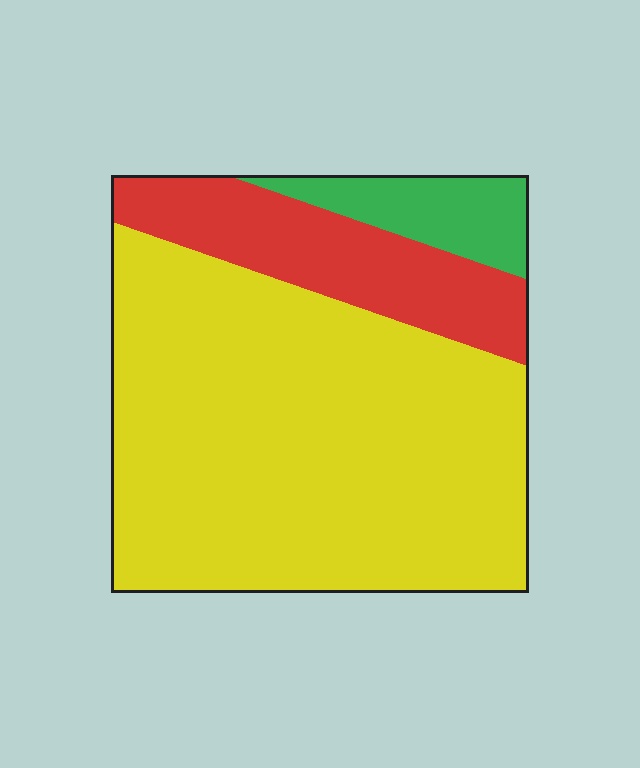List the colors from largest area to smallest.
From largest to smallest: yellow, red, green.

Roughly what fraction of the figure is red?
Red takes up about one fifth (1/5) of the figure.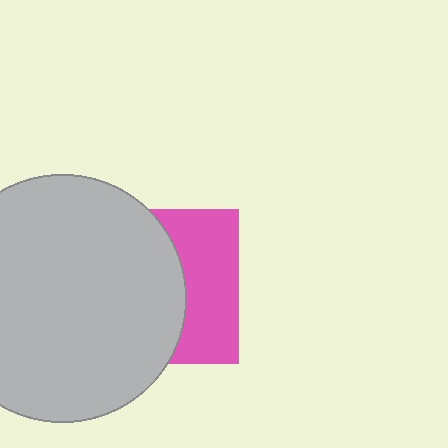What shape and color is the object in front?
The object in front is a light gray circle.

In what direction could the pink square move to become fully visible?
The pink square could move right. That would shift it out from behind the light gray circle entirely.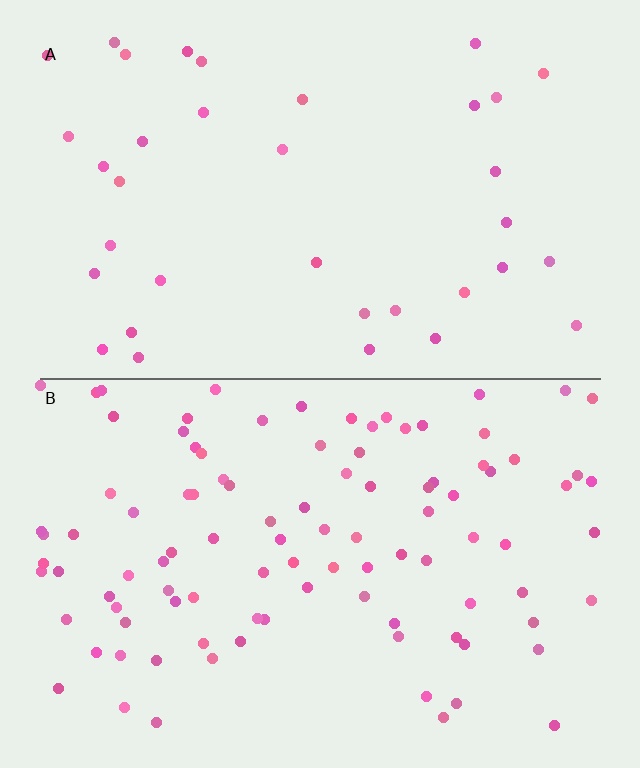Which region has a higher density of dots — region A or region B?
B (the bottom).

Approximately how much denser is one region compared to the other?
Approximately 2.9× — region B over region A.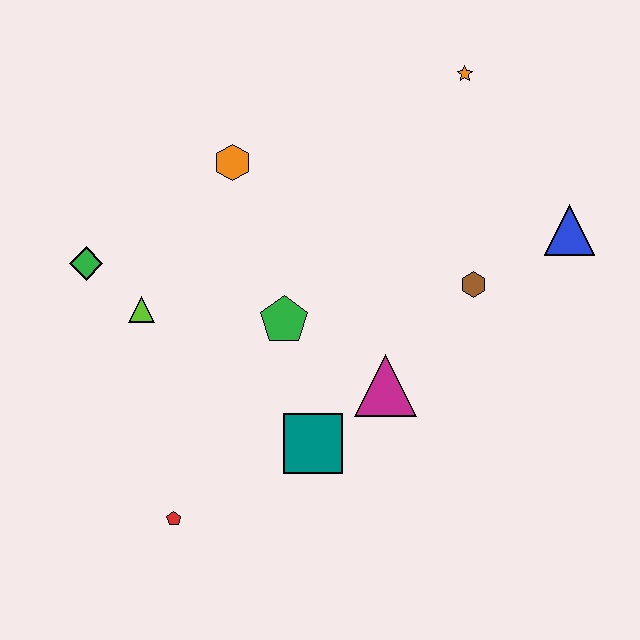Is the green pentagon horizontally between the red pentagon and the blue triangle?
Yes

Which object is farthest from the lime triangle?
The blue triangle is farthest from the lime triangle.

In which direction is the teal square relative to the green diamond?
The teal square is to the right of the green diamond.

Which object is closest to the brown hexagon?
The blue triangle is closest to the brown hexagon.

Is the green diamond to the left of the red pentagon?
Yes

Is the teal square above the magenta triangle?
No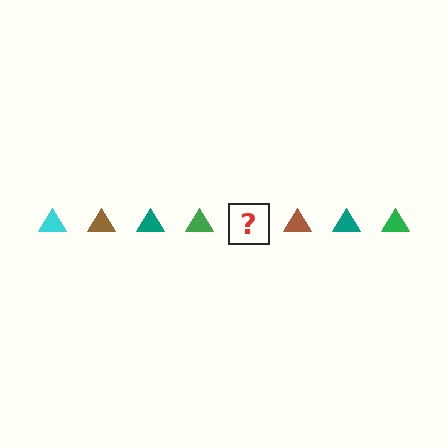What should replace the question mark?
The question mark should be replaced with a cyan triangle.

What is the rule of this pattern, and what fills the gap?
The rule is that the pattern cycles through cyan, brown, teal, green triangles. The gap should be filled with a cyan triangle.